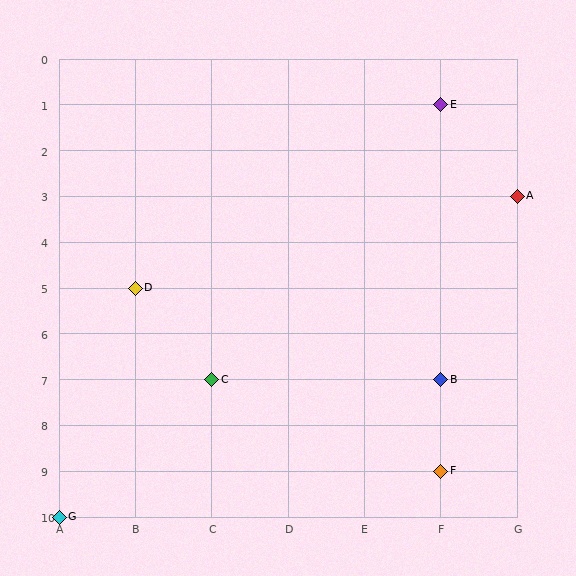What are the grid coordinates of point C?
Point C is at grid coordinates (C, 7).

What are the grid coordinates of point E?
Point E is at grid coordinates (F, 1).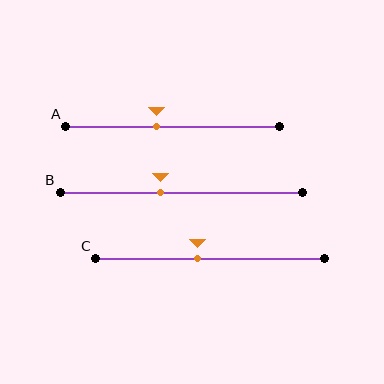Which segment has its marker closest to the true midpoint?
Segment C has its marker closest to the true midpoint.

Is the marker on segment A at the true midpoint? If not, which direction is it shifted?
No, the marker on segment A is shifted to the left by about 8% of the segment length.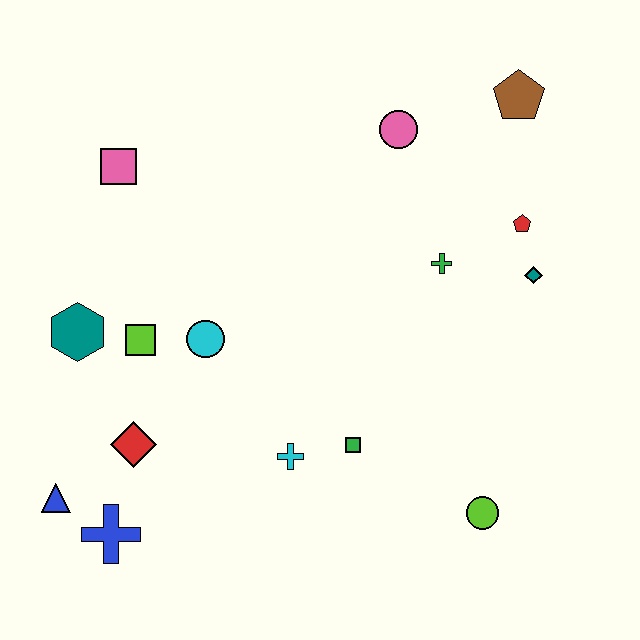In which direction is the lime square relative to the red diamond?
The lime square is above the red diamond.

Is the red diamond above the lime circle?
Yes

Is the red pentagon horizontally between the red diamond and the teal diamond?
Yes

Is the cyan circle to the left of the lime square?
No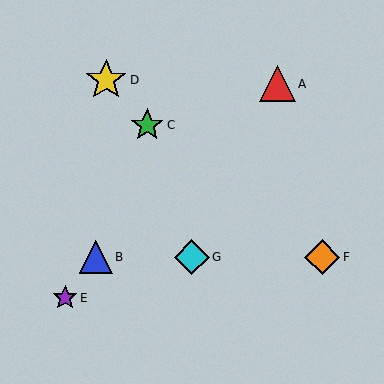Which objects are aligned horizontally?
Objects B, F, G are aligned horizontally.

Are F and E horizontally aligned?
No, F is at y≈257 and E is at y≈298.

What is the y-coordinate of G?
Object G is at y≈257.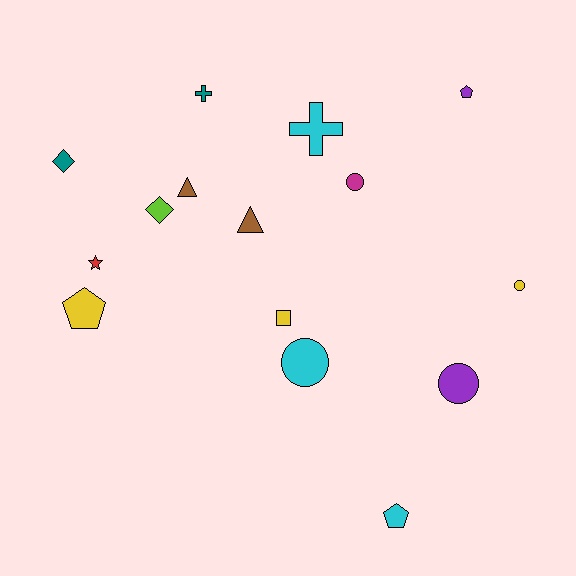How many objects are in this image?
There are 15 objects.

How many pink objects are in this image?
There are no pink objects.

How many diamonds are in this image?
There are 2 diamonds.